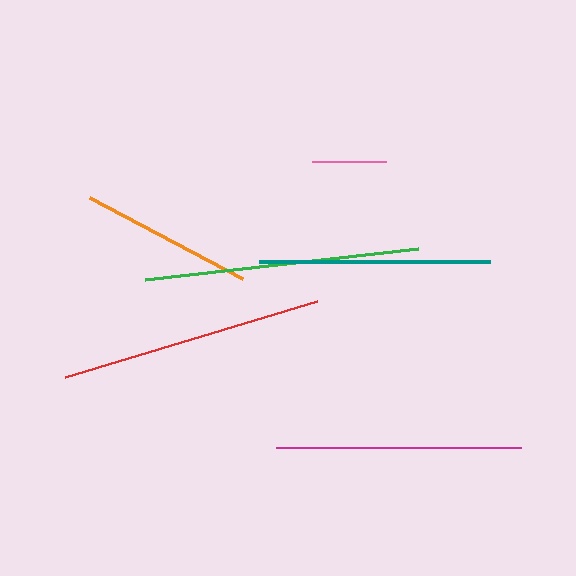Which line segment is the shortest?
The pink line is the shortest at approximately 74 pixels.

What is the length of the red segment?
The red segment is approximately 263 pixels long.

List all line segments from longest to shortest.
From longest to shortest: green, red, magenta, teal, orange, pink.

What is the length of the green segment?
The green segment is approximately 275 pixels long.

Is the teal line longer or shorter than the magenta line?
The magenta line is longer than the teal line.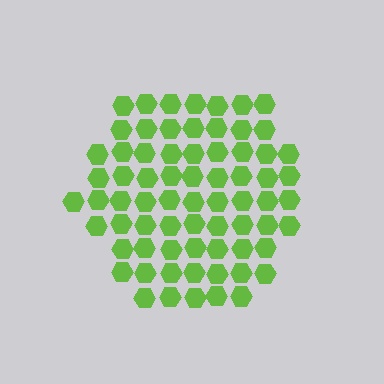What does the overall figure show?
The overall figure shows a hexagon.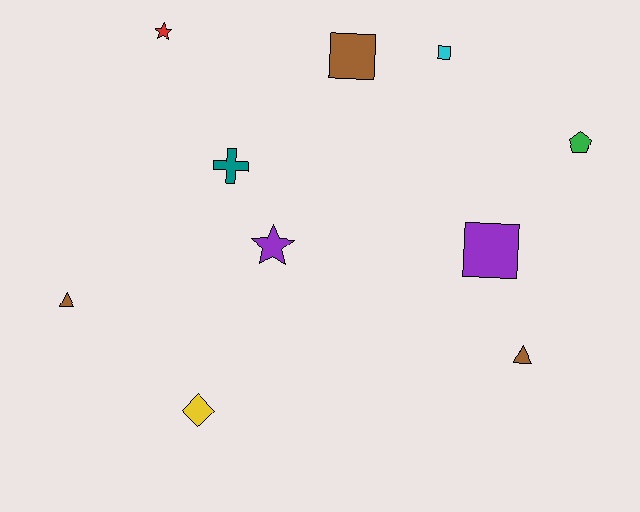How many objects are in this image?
There are 10 objects.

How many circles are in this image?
There are no circles.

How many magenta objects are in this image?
There are no magenta objects.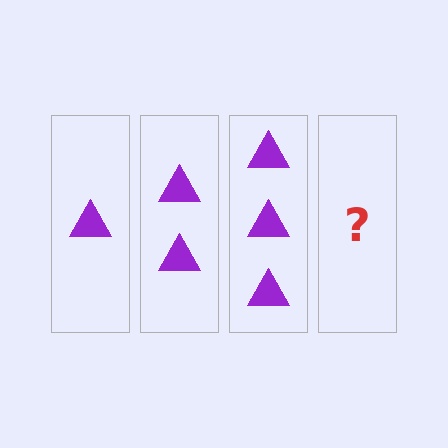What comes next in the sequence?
The next element should be 4 triangles.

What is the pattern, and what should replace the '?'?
The pattern is that each step adds one more triangle. The '?' should be 4 triangles.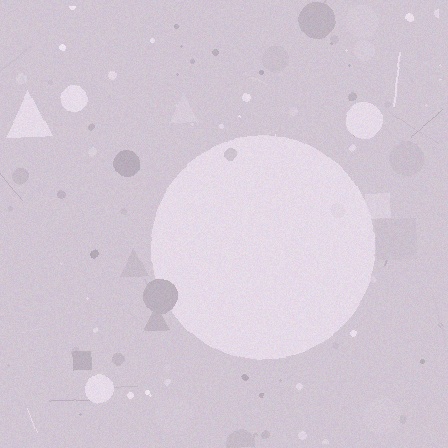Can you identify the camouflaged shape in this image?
The camouflaged shape is a circle.